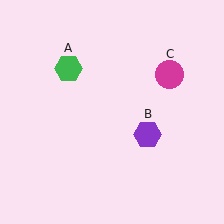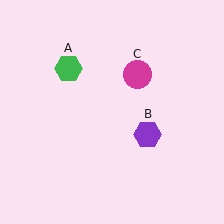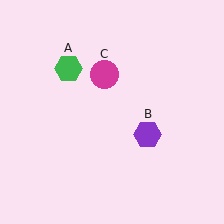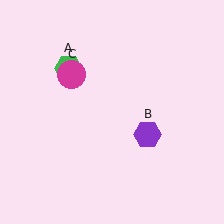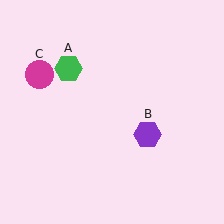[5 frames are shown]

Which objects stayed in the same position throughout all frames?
Green hexagon (object A) and purple hexagon (object B) remained stationary.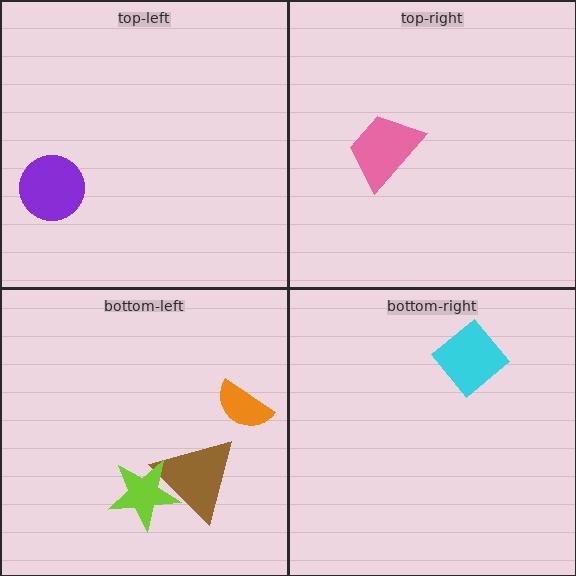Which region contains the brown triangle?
The bottom-left region.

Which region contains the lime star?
The bottom-left region.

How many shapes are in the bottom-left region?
3.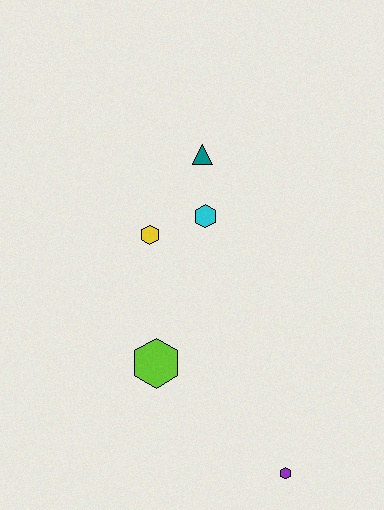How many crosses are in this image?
There are no crosses.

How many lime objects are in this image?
There is 1 lime object.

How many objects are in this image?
There are 5 objects.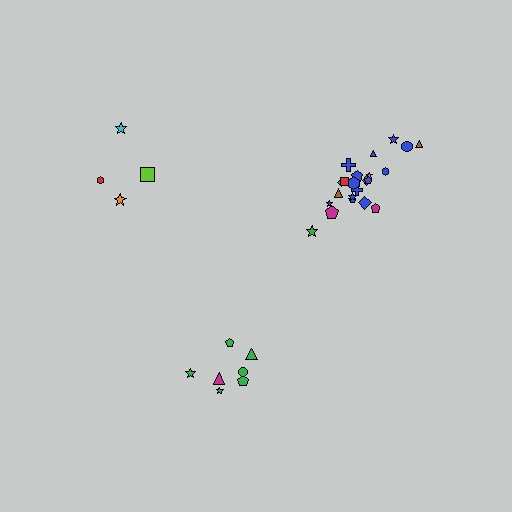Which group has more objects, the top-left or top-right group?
The top-right group.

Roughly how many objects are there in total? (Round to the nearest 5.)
Roughly 35 objects in total.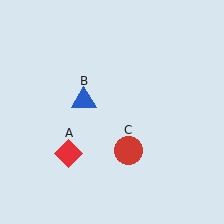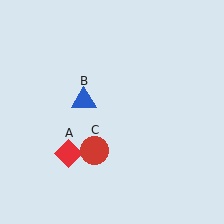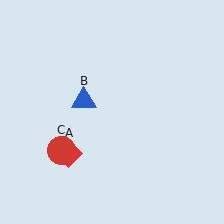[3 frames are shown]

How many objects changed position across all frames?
1 object changed position: red circle (object C).